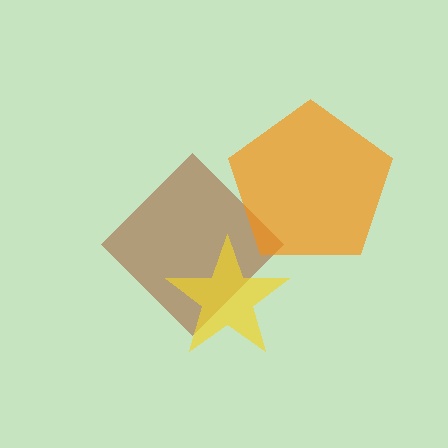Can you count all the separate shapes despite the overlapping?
Yes, there are 3 separate shapes.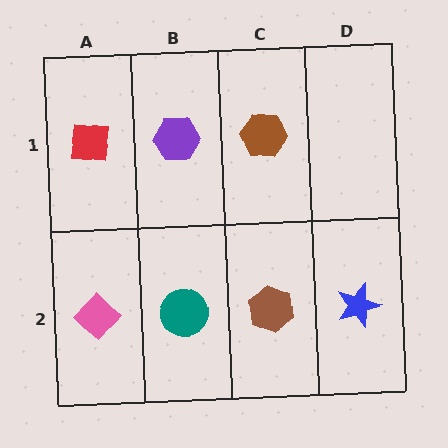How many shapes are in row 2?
4 shapes.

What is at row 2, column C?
A brown hexagon.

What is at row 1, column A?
A red square.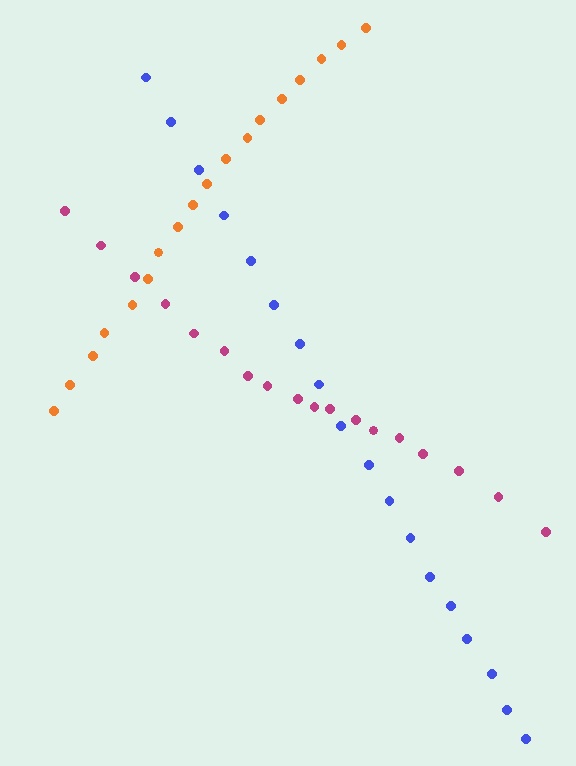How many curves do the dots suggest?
There are 3 distinct paths.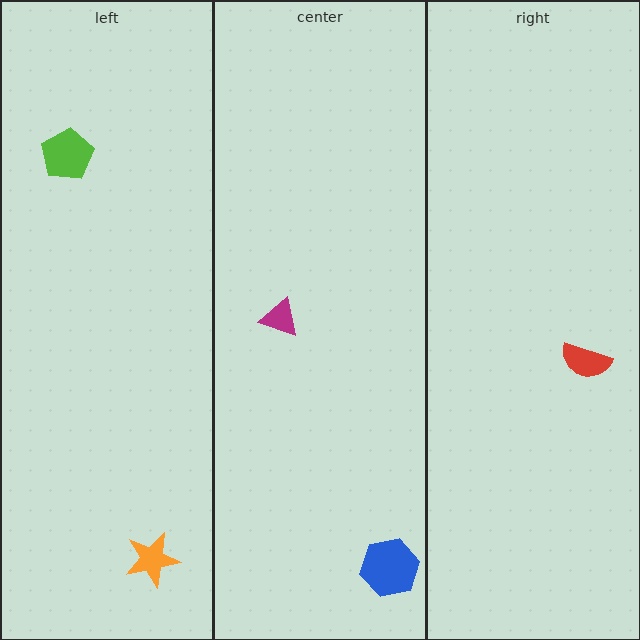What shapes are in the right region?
The red semicircle.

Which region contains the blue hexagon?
The center region.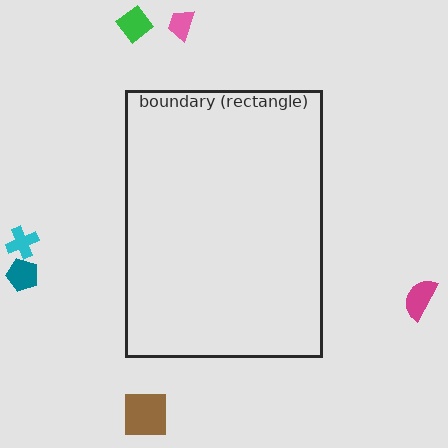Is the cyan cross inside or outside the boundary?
Outside.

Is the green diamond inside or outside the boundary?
Outside.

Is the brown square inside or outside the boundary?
Outside.